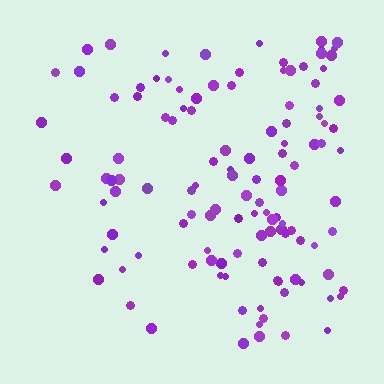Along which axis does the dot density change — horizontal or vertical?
Horizontal.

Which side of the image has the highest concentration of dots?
The right.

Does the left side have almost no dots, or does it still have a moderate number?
Still a moderate number, just noticeably fewer than the right.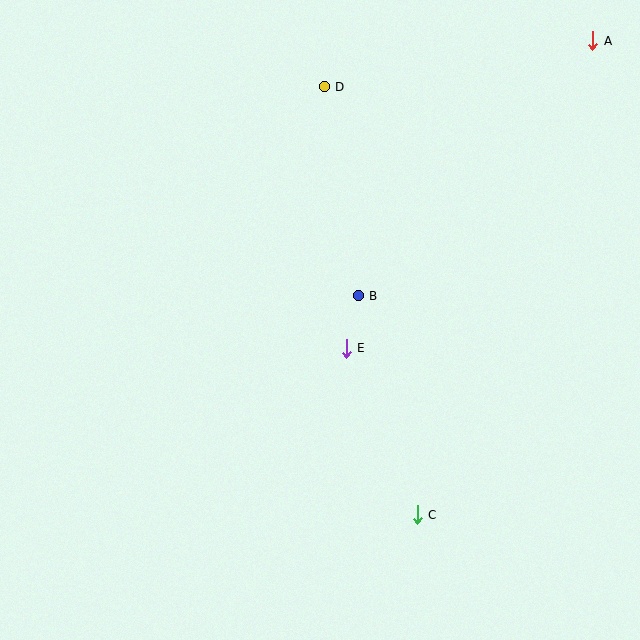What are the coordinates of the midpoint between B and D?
The midpoint between B and D is at (341, 191).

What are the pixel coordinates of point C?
Point C is at (417, 515).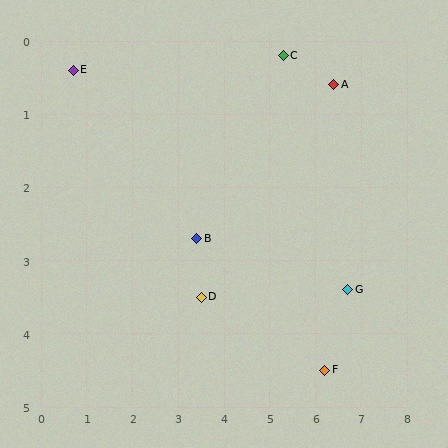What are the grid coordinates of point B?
Point B is at approximately (3.4, 2.7).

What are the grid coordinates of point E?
Point E is at approximately (0.7, 0.4).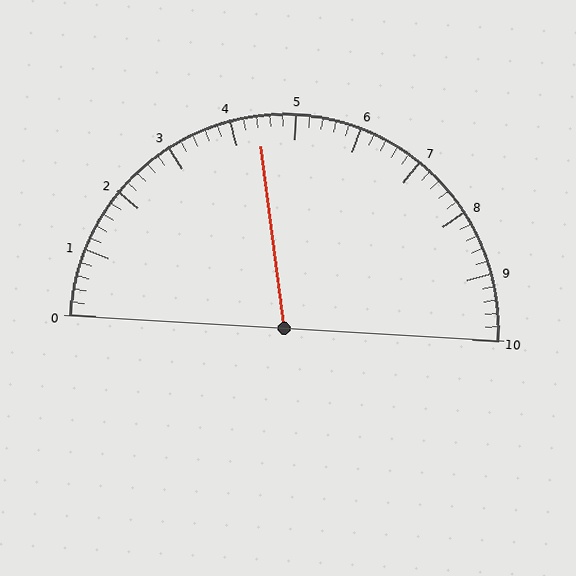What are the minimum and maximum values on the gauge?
The gauge ranges from 0 to 10.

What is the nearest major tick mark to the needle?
The nearest major tick mark is 4.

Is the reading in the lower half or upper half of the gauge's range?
The reading is in the lower half of the range (0 to 10).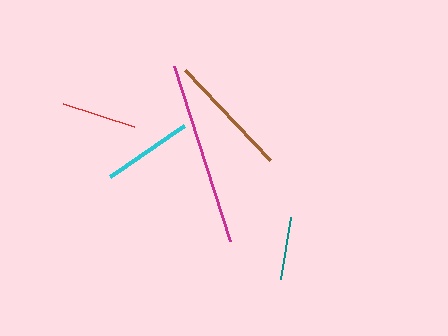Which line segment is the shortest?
The teal line is the shortest at approximately 62 pixels.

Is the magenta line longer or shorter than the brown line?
The magenta line is longer than the brown line.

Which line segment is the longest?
The magenta line is the longest at approximately 183 pixels.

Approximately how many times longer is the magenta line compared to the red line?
The magenta line is approximately 2.5 times the length of the red line.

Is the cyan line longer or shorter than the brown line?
The brown line is longer than the cyan line.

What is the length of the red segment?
The red segment is approximately 74 pixels long.